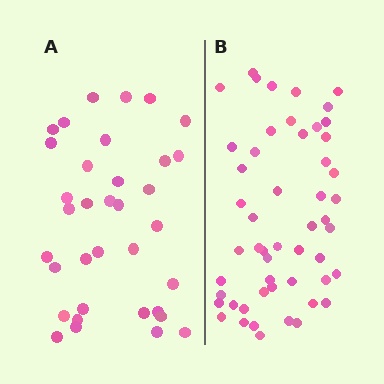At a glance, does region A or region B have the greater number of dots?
Region B (the right region) has more dots.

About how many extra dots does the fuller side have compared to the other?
Region B has approximately 15 more dots than region A.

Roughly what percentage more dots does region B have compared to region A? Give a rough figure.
About 50% more.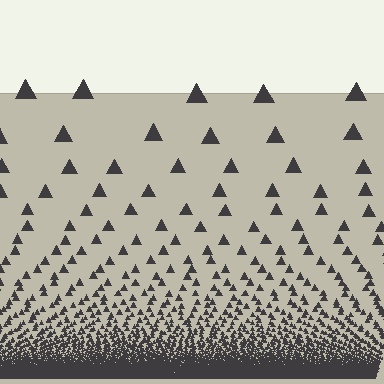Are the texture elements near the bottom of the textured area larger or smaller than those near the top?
Smaller. The gradient is inverted — elements near the bottom are smaller and denser.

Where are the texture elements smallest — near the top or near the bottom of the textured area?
Near the bottom.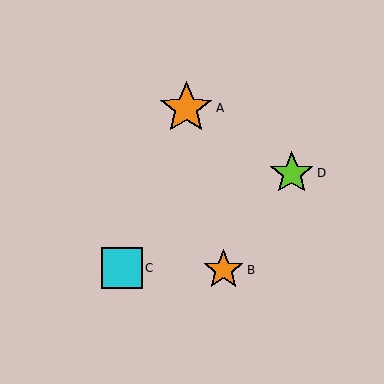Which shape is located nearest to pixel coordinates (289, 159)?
The lime star (labeled D) at (292, 173) is nearest to that location.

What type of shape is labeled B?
Shape B is an orange star.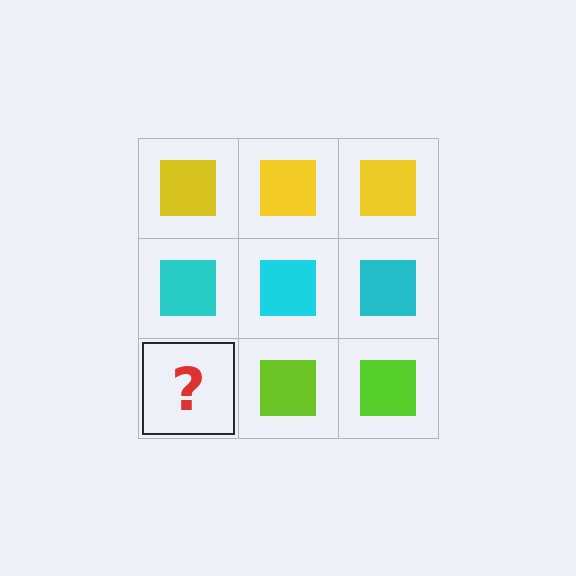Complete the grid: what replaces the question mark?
The question mark should be replaced with a lime square.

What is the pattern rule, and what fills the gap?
The rule is that each row has a consistent color. The gap should be filled with a lime square.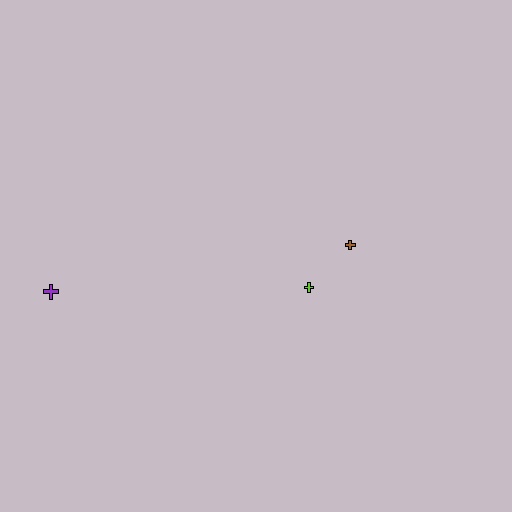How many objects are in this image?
There are 3 objects.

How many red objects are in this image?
There are no red objects.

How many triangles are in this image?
There are no triangles.